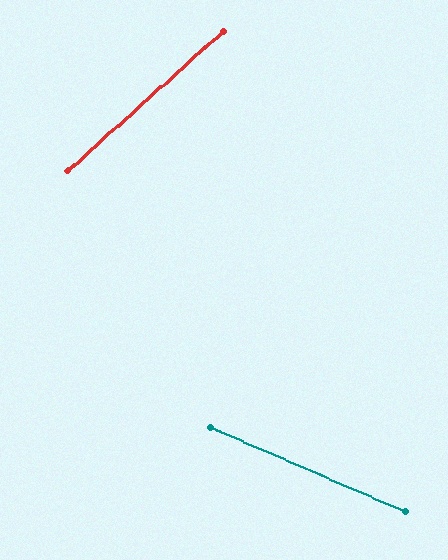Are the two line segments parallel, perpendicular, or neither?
Neither parallel nor perpendicular — they differ by about 65°.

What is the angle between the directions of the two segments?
Approximately 65 degrees.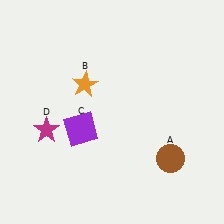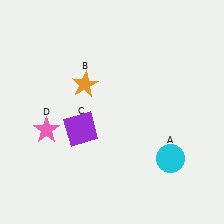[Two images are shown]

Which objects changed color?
A changed from brown to cyan. D changed from magenta to pink.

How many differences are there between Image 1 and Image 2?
There are 2 differences between the two images.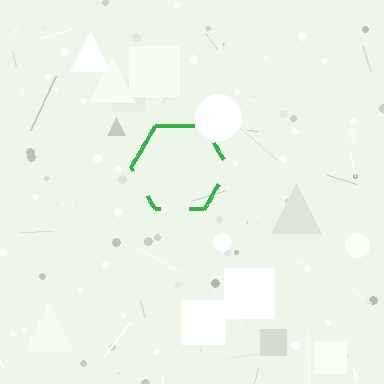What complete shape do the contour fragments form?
The contour fragments form a hexagon.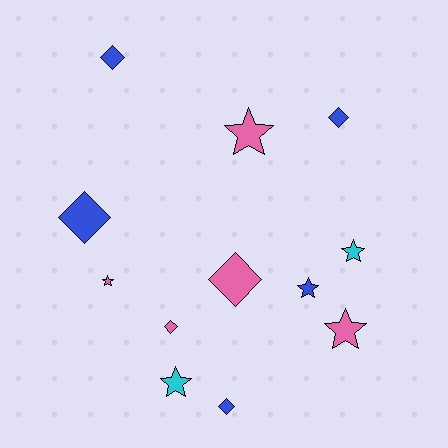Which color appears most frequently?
Pink, with 5 objects.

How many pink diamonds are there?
There are 2 pink diamonds.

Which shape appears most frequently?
Diamond, with 6 objects.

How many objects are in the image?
There are 12 objects.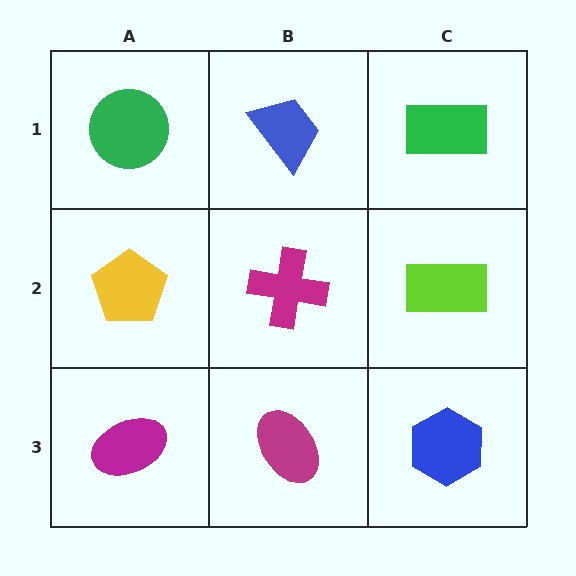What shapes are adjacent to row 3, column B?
A magenta cross (row 2, column B), a magenta ellipse (row 3, column A), a blue hexagon (row 3, column C).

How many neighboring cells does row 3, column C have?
2.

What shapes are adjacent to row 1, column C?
A lime rectangle (row 2, column C), a blue trapezoid (row 1, column B).